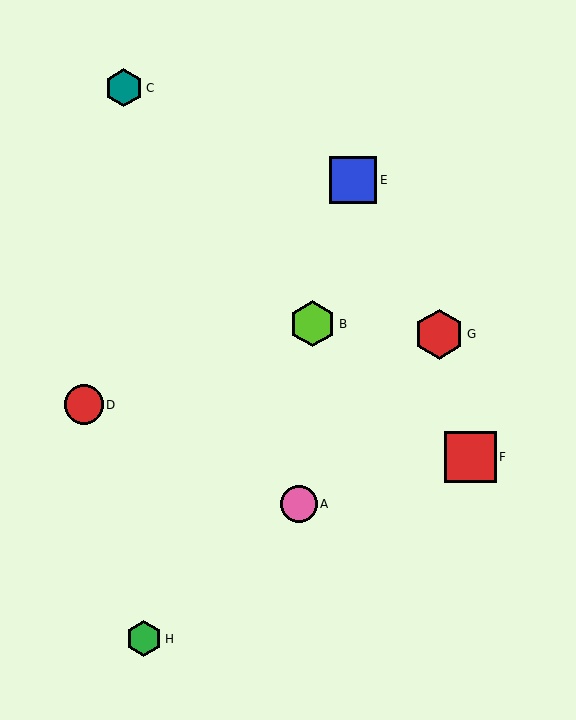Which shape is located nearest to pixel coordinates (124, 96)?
The teal hexagon (labeled C) at (124, 88) is nearest to that location.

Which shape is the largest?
The red square (labeled F) is the largest.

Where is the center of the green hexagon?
The center of the green hexagon is at (144, 639).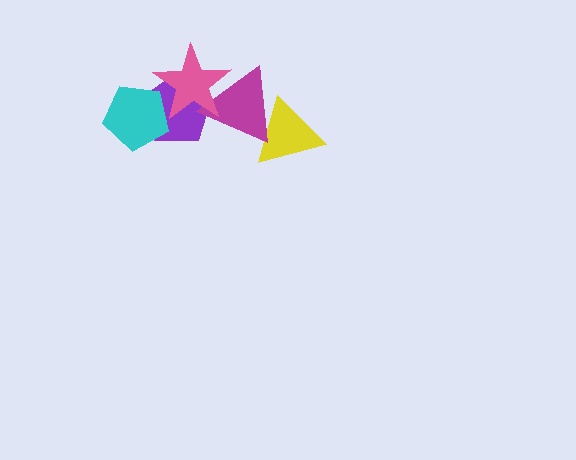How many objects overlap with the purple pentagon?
3 objects overlap with the purple pentagon.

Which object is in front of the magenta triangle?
The pink star is in front of the magenta triangle.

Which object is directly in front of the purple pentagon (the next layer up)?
The magenta triangle is directly in front of the purple pentagon.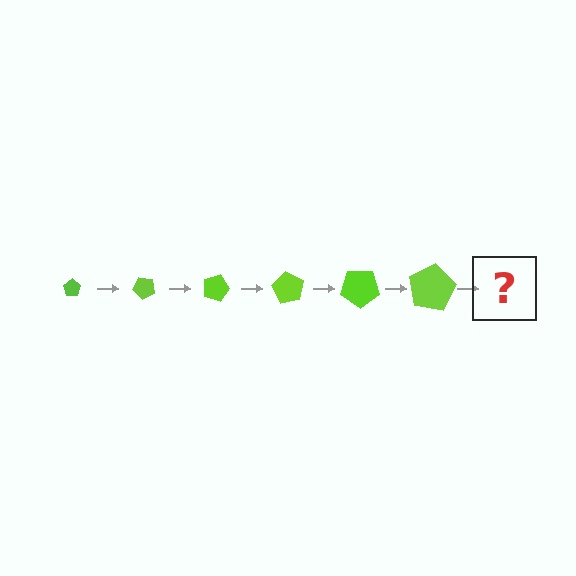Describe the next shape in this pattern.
It should be a pentagon, larger than the previous one and rotated 270 degrees from the start.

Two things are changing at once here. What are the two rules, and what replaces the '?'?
The two rules are that the pentagon grows larger each step and it rotates 45 degrees each step. The '?' should be a pentagon, larger than the previous one and rotated 270 degrees from the start.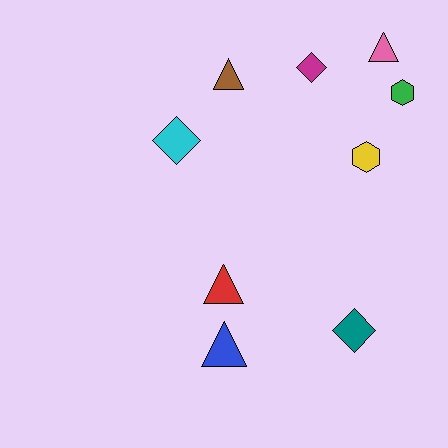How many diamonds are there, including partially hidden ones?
There are 3 diamonds.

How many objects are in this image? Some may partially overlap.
There are 9 objects.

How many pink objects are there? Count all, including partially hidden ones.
There is 1 pink object.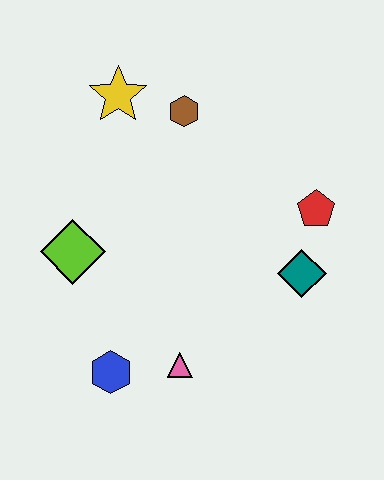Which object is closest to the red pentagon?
The teal diamond is closest to the red pentagon.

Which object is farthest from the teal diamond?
The yellow star is farthest from the teal diamond.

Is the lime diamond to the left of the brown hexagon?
Yes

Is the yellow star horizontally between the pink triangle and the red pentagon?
No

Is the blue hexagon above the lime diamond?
No